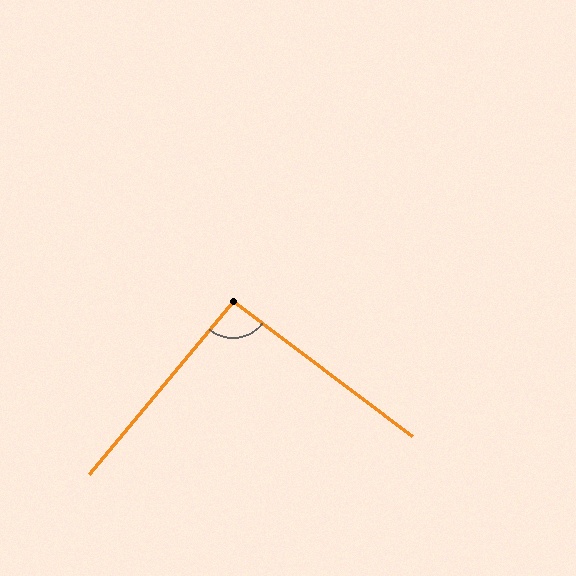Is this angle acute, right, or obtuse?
It is approximately a right angle.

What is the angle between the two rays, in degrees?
Approximately 92 degrees.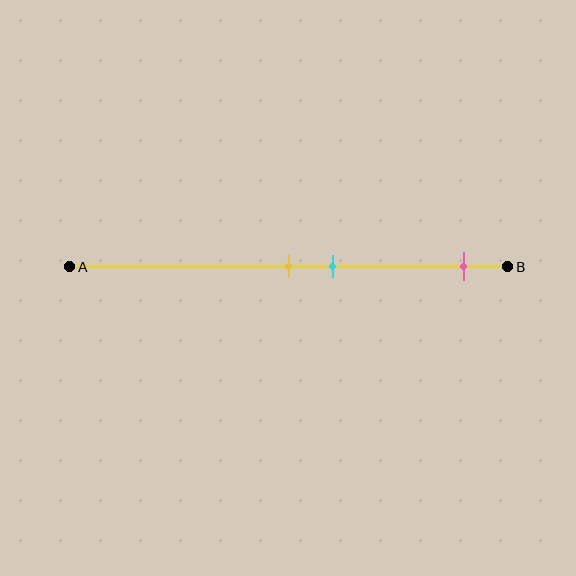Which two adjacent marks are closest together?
The yellow and cyan marks are the closest adjacent pair.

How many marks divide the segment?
There are 3 marks dividing the segment.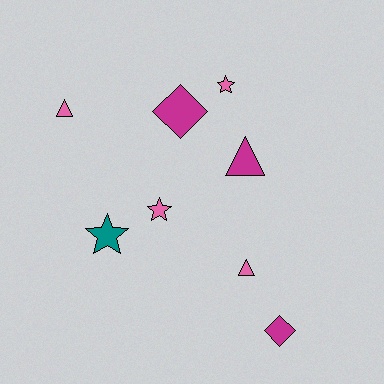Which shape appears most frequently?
Triangle, with 3 objects.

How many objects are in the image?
There are 8 objects.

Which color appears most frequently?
Pink, with 4 objects.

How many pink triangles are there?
There are 2 pink triangles.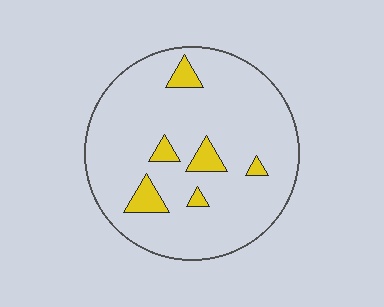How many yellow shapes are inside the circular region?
6.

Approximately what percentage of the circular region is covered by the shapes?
Approximately 10%.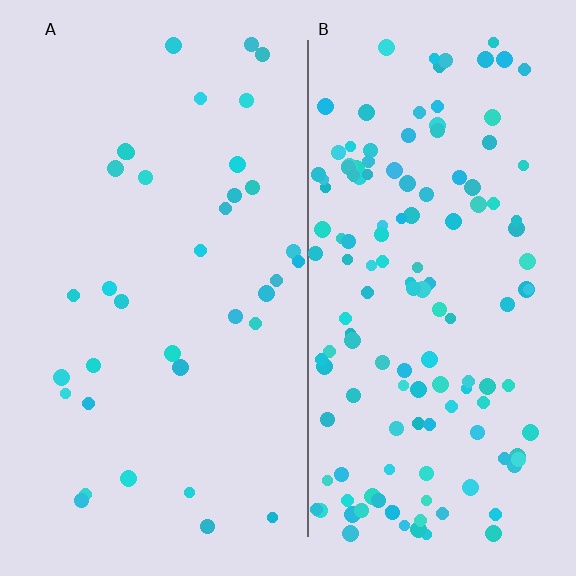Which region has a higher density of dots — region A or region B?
B (the right).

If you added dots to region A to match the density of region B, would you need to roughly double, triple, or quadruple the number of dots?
Approximately quadruple.